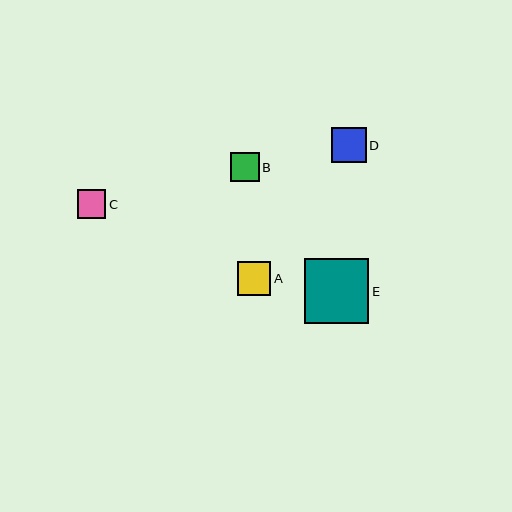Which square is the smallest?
Square B is the smallest with a size of approximately 29 pixels.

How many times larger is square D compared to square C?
Square D is approximately 1.2 times the size of square C.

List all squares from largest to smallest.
From largest to smallest: E, D, A, C, B.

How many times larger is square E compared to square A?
Square E is approximately 1.9 times the size of square A.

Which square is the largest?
Square E is the largest with a size of approximately 64 pixels.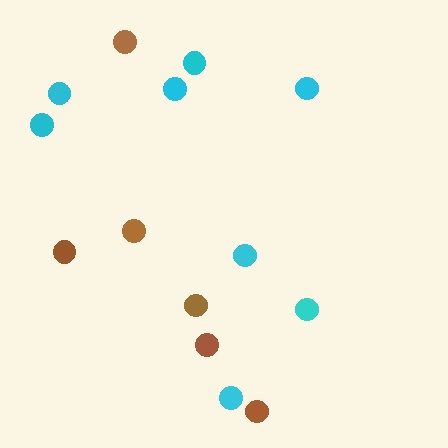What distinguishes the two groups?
There are 2 groups: one group of cyan circles (8) and one group of brown circles (6).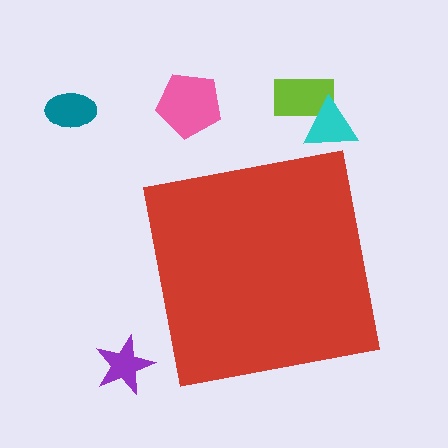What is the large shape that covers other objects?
A red square.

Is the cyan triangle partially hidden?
No, the cyan triangle is fully visible.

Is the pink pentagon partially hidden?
No, the pink pentagon is fully visible.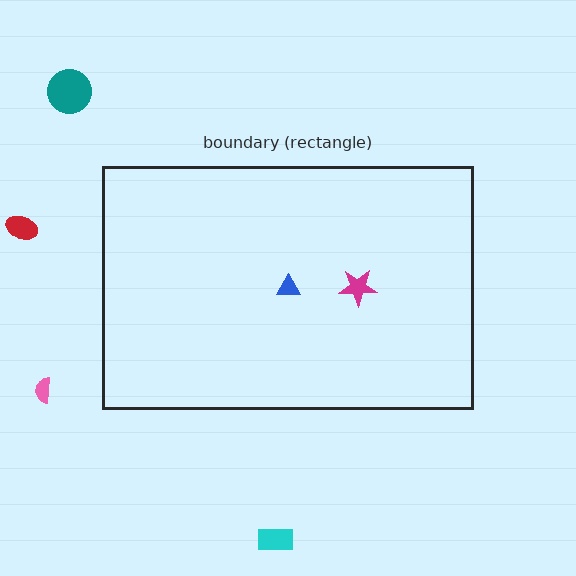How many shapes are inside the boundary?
2 inside, 4 outside.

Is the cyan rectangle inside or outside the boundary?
Outside.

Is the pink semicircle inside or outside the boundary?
Outside.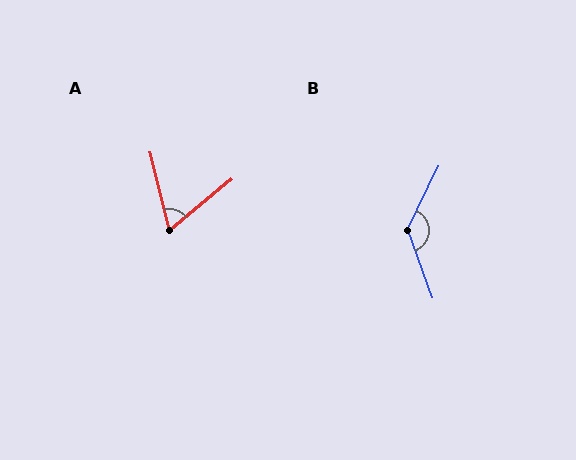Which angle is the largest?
B, at approximately 134 degrees.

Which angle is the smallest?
A, at approximately 65 degrees.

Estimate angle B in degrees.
Approximately 134 degrees.